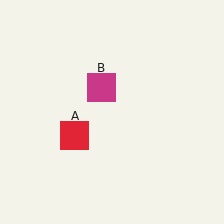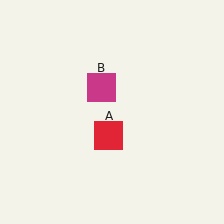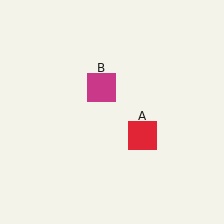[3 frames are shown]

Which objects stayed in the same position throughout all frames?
Magenta square (object B) remained stationary.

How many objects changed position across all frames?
1 object changed position: red square (object A).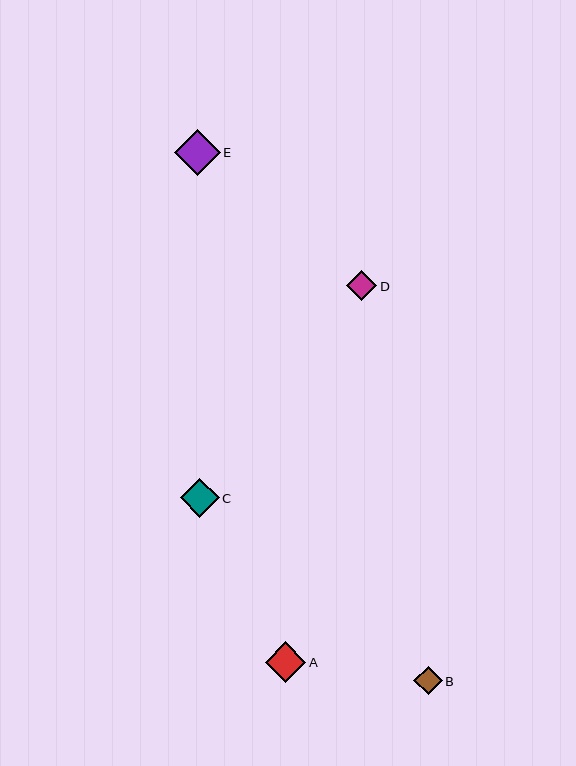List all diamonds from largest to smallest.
From largest to smallest: E, A, C, D, B.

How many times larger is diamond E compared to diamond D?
Diamond E is approximately 1.5 times the size of diamond D.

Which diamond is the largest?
Diamond E is the largest with a size of approximately 46 pixels.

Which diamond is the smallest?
Diamond B is the smallest with a size of approximately 29 pixels.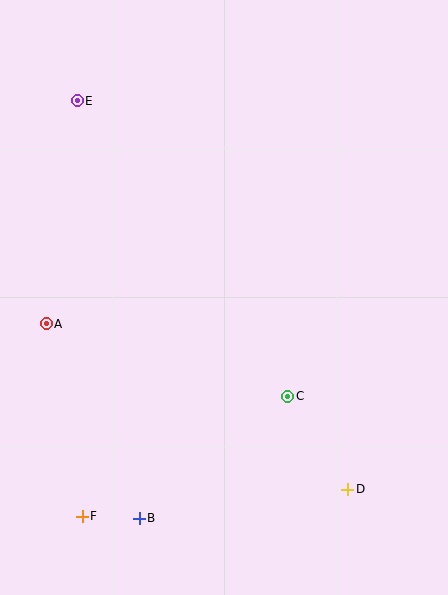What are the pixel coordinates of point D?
Point D is at (348, 489).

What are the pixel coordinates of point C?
Point C is at (288, 396).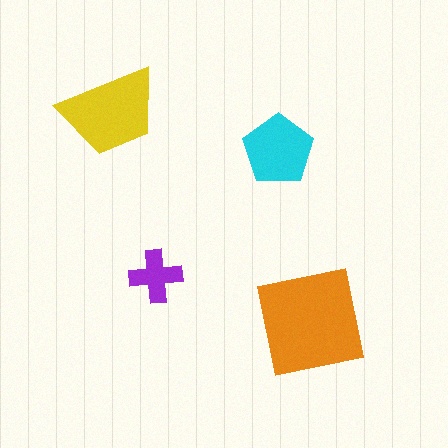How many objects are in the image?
There are 4 objects in the image.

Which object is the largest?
The orange square.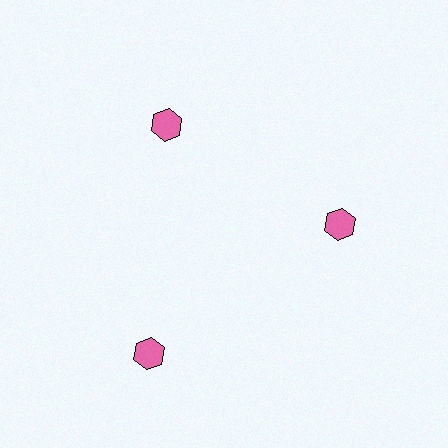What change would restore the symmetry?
The symmetry would be restored by moving it inward, back onto the ring so that all 3 hexagons sit at equal angles and equal distance from the center.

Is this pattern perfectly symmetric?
No. The 3 pink hexagons are arranged in a ring, but one element near the 7 o'clock position is pushed outward from the center, breaking the 3-fold rotational symmetry.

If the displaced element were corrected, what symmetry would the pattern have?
It would have 3-fold rotational symmetry — the pattern would map onto itself every 120 degrees.